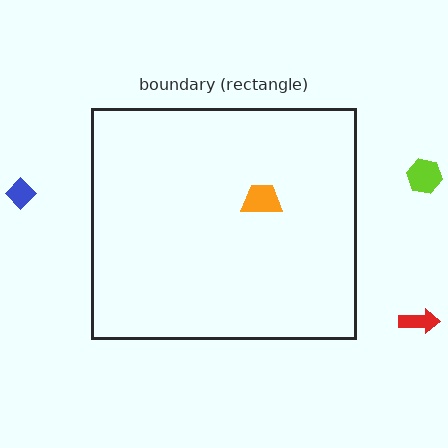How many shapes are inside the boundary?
1 inside, 3 outside.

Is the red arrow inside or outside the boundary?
Outside.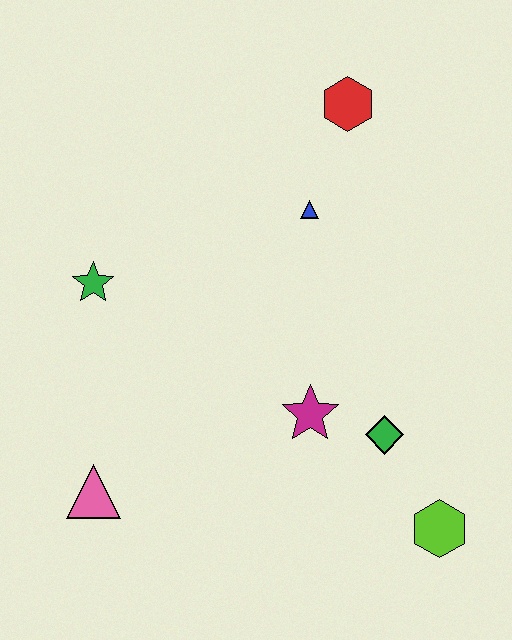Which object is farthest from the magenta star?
The red hexagon is farthest from the magenta star.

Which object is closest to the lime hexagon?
The green diamond is closest to the lime hexagon.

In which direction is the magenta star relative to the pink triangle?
The magenta star is to the right of the pink triangle.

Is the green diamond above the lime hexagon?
Yes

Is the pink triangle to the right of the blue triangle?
No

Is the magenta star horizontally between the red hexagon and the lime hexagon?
No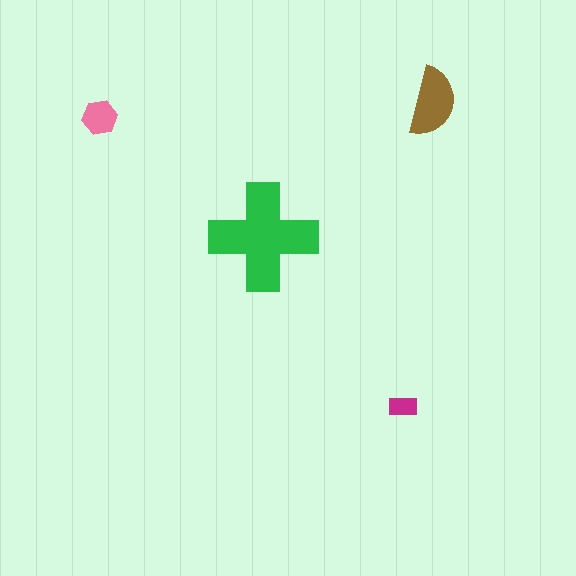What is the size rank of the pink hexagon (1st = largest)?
3rd.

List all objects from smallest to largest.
The magenta rectangle, the pink hexagon, the brown semicircle, the green cross.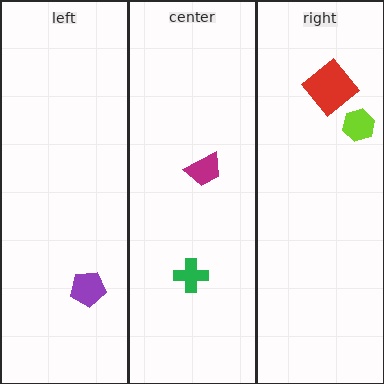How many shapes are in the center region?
2.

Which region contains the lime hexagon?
The right region.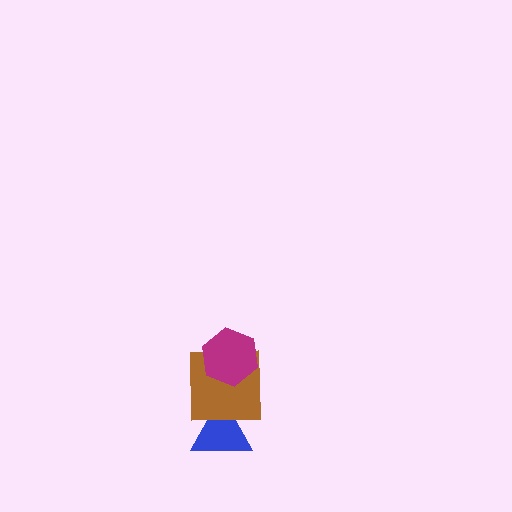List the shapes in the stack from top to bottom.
From top to bottom: the magenta hexagon, the brown square, the blue triangle.